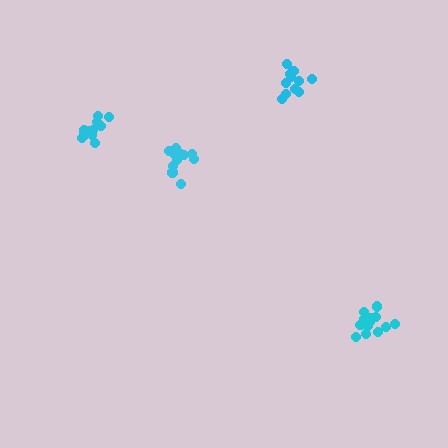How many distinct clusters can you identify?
There are 4 distinct clusters.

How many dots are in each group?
Group 1: 13 dots, Group 2: 13 dots, Group 3: 12 dots, Group 4: 12 dots (50 total).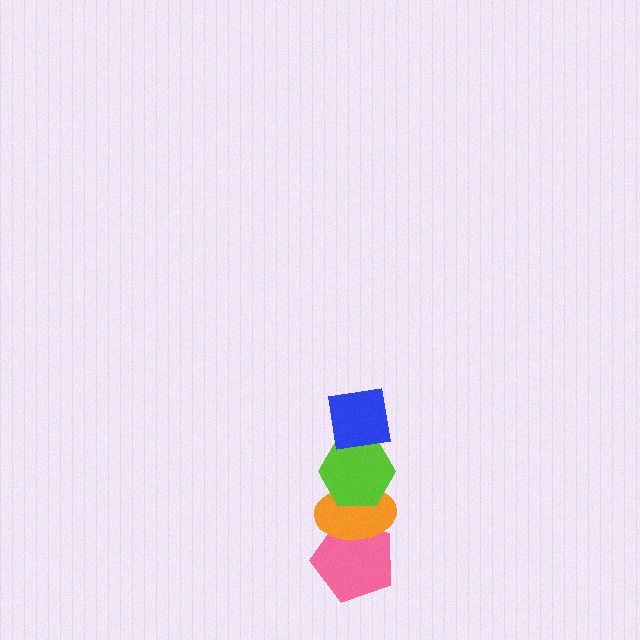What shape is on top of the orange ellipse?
The lime hexagon is on top of the orange ellipse.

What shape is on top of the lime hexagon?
The blue square is on top of the lime hexagon.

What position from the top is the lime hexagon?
The lime hexagon is 2nd from the top.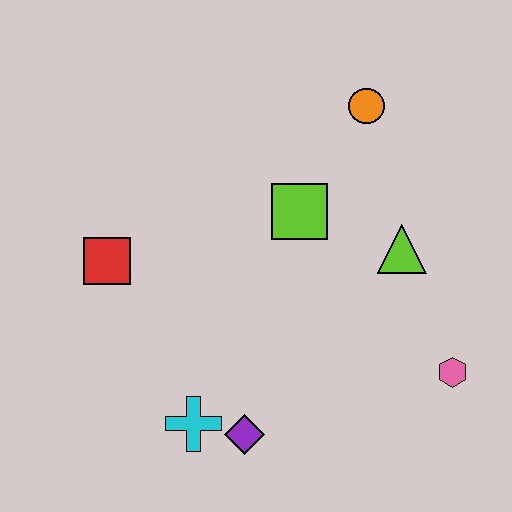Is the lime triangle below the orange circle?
Yes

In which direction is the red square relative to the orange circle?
The red square is to the left of the orange circle.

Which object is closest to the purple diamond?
The cyan cross is closest to the purple diamond.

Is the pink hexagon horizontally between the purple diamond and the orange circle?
No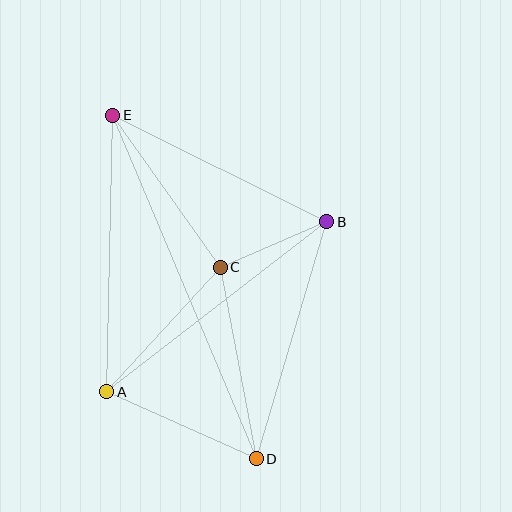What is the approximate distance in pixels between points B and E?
The distance between B and E is approximately 239 pixels.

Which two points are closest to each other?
Points B and C are closest to each other.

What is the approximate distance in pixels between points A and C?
The distance between A and C is approximately 168 pixels.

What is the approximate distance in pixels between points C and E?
The distance between C and E is approximately 186 pixels.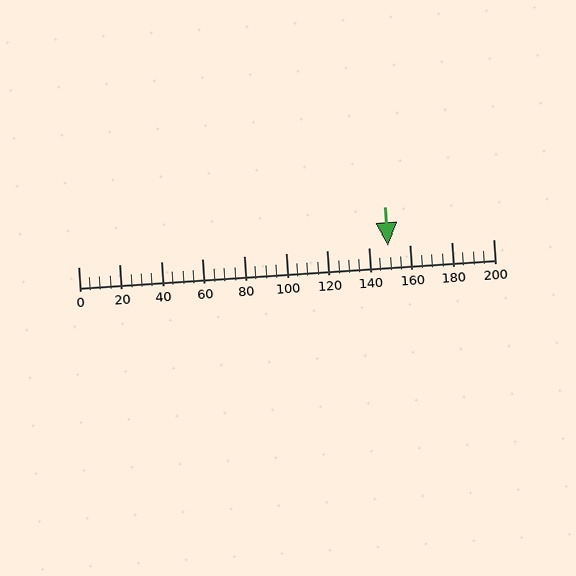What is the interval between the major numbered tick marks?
The major tick marks are spaced 20 units apart.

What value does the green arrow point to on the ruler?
The green arrow points to approximately 149.